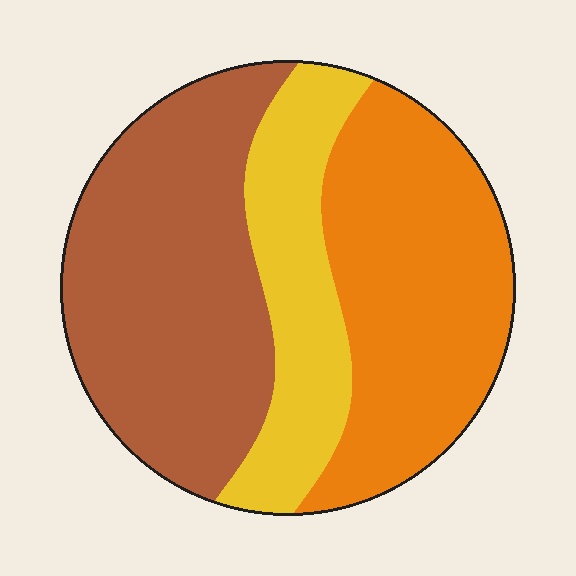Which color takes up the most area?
Brown, at roughly 40%.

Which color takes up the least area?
Yellow, at roughly 20%.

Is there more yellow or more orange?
Orange.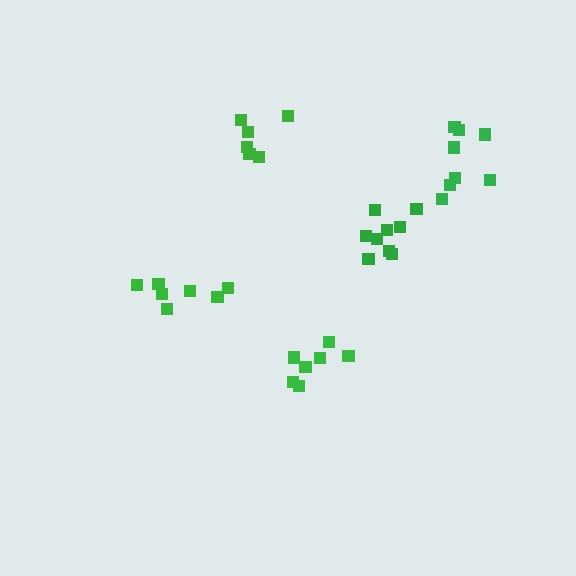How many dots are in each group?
Group 1: 7 dots, Group 2: 9 dots, Group 3: 6 dots, Group 4: 8 dots, Group 5: 7 dots (37 total).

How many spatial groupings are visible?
There are 5 spatial groupings.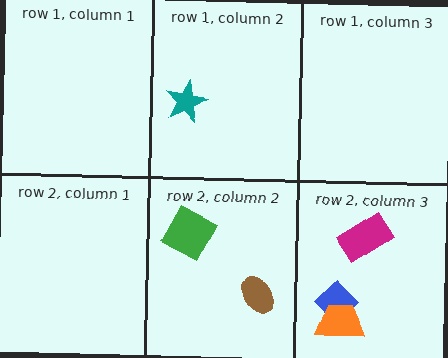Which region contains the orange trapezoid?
The row 2, column 3 region.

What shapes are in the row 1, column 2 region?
The teal star.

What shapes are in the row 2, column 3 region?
The blue diamond, the magenta rectangle, the orange trapezoid.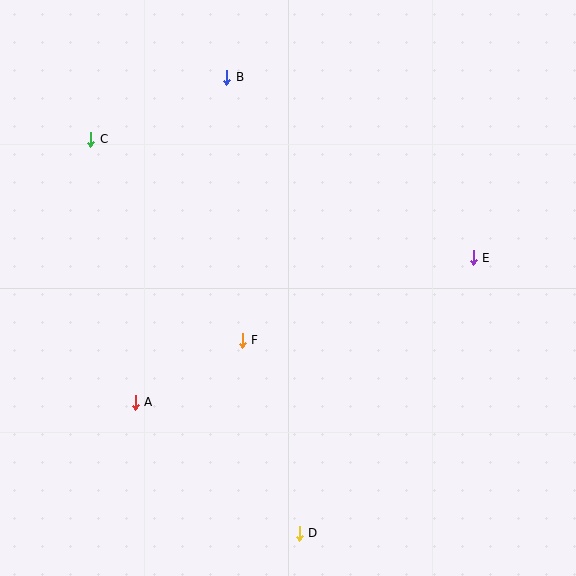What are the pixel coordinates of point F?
Point F is at (242, 340).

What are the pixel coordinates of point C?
Point C is at (91, 139).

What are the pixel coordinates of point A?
Point A is at (135, 402).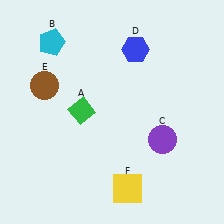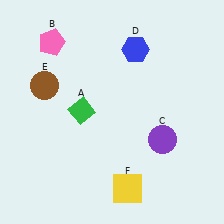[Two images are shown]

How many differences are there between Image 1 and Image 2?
There is 1 difference between the two images.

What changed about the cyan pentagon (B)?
In Image 1, B is cyan. In Image 2, it changed to pink.